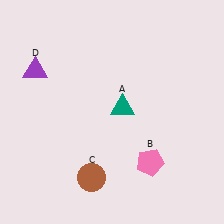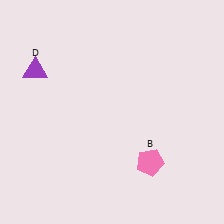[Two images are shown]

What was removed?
The teal triangle (A), the brown circle (C) were removed in Image 2.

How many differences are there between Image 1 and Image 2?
There are 2 differences between the two images.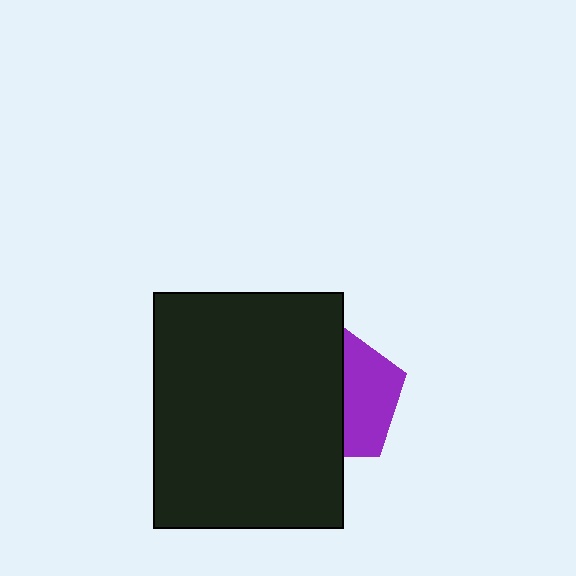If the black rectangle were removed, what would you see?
You would see the complete purple pentagon.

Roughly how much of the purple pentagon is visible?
A small part of it is visible (roughly 42%).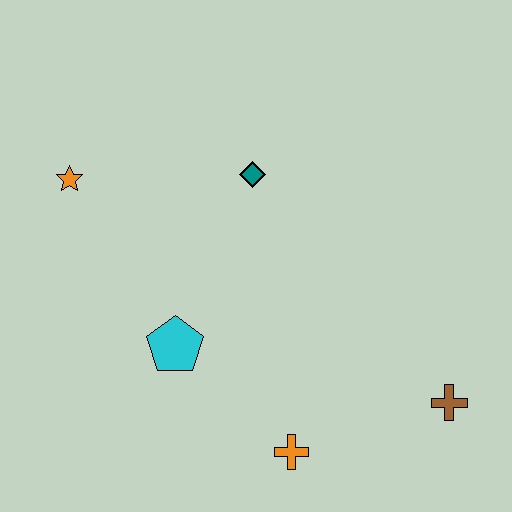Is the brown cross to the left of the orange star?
No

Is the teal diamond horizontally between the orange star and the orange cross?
Yes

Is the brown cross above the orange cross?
Yes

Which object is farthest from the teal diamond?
The brown cross is farthest from the teal diamond.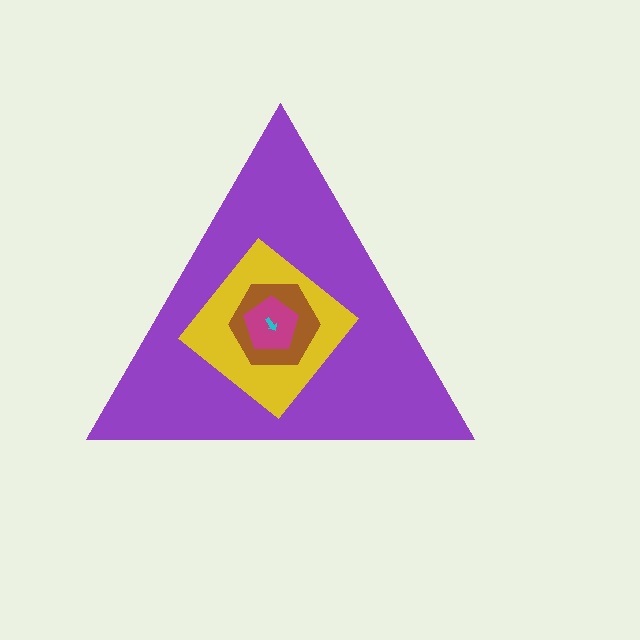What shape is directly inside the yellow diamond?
The brown hexagon.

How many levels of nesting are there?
5.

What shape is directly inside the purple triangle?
The yellow diamond.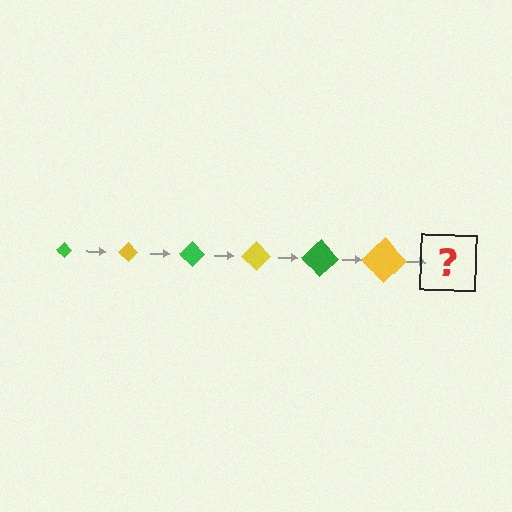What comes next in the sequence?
The next element should be a green diamond, larger than the previous one.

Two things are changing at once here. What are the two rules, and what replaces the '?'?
The two rules are that the diamond grows larger each step and the color cycles through green and yellow. The '?' should be a green diamond, larger than the previous one.